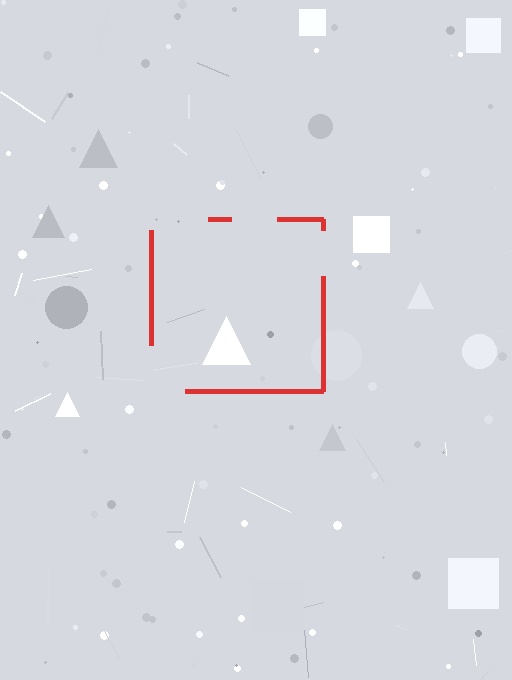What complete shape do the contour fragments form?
The contour fragments form a square.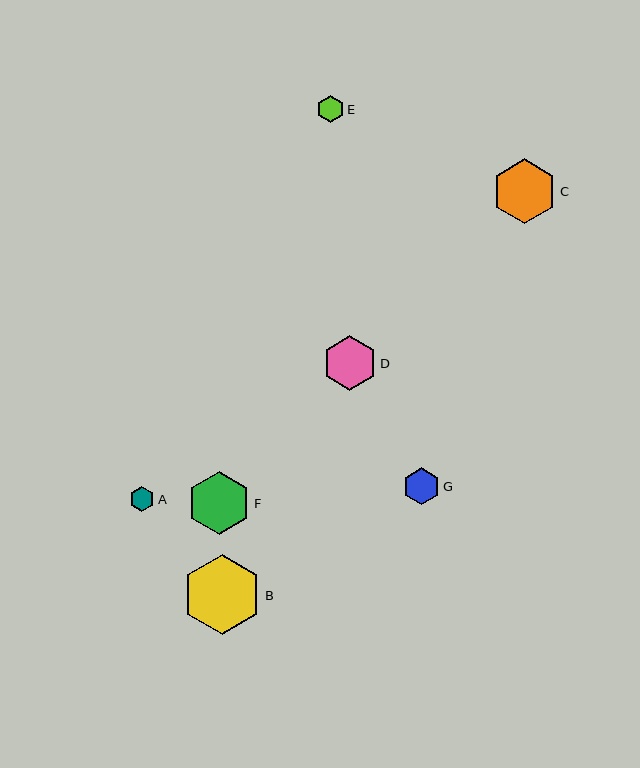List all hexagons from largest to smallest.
From largest to smallest: B, C, F, D, G, E, A.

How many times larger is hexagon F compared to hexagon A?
Hexagon F is approximately 2.5 times the size of hexagon A.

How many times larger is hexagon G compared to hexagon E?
Hexagon G is approximately 1.4 times the size of hexagon E.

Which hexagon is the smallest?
Hexagon A is the smallest with a size of approximately 25 pixels.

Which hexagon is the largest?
Hexagon B is the largest with a size of approximately 80 pixels.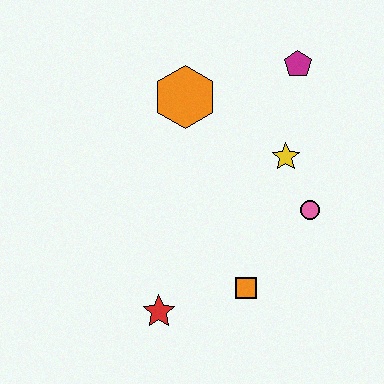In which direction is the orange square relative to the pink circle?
The orange square is below the pink circle.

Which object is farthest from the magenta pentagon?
The red star is farthest from the magenta pentagon.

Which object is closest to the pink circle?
The yellow star is closest to the pink circle.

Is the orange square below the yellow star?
Yes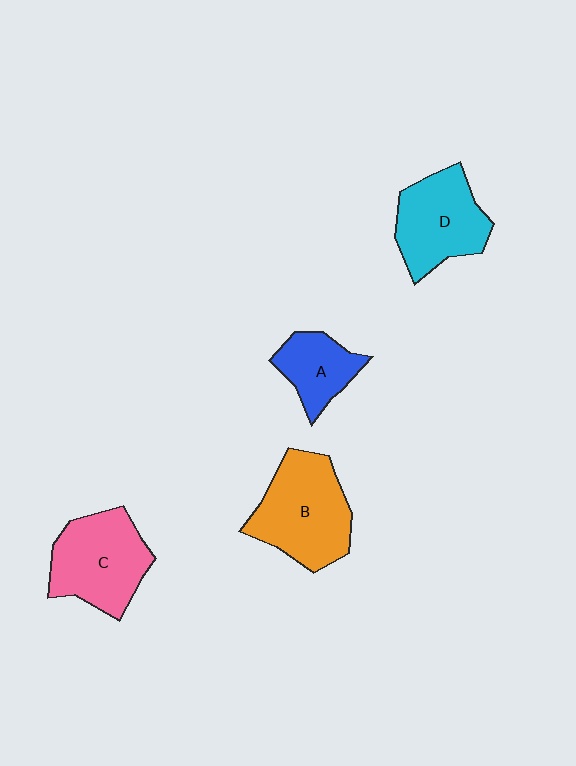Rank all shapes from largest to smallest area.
From largest to smallest: B (orange), C (pink), D (cyan), A (blue).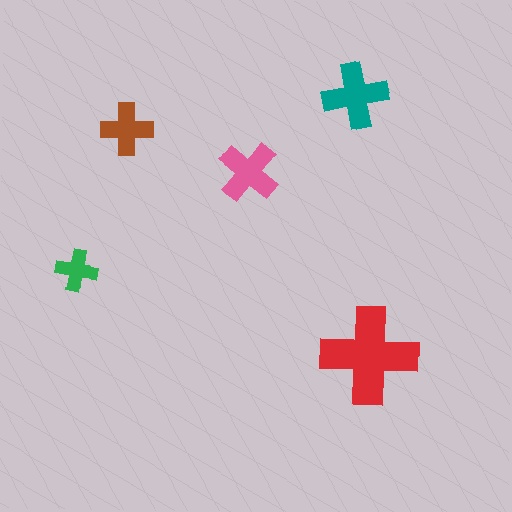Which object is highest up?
The teal cross is topmost.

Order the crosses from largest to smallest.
the red one, the teal one, the pink one, the brown one, the green one.